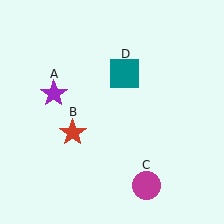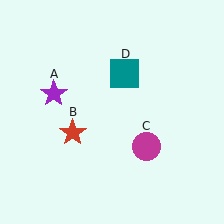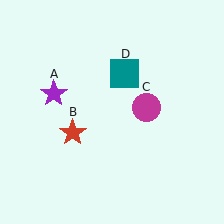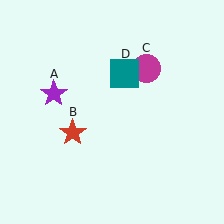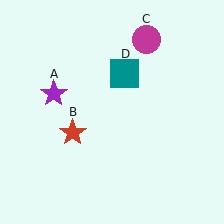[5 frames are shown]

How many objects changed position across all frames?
1 object changed position: magenta circle (object C).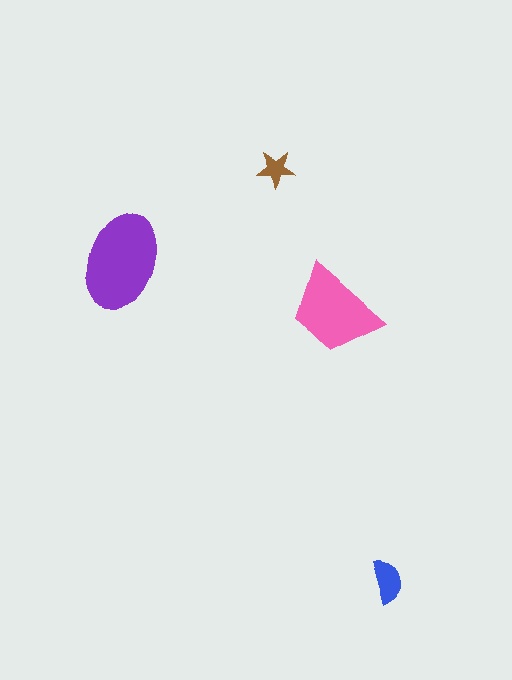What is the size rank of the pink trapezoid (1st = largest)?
2nd.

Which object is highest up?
The brown star is topmost.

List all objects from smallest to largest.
The brown star, the blue semicircle, the pink trapezoid, the purple ellipse.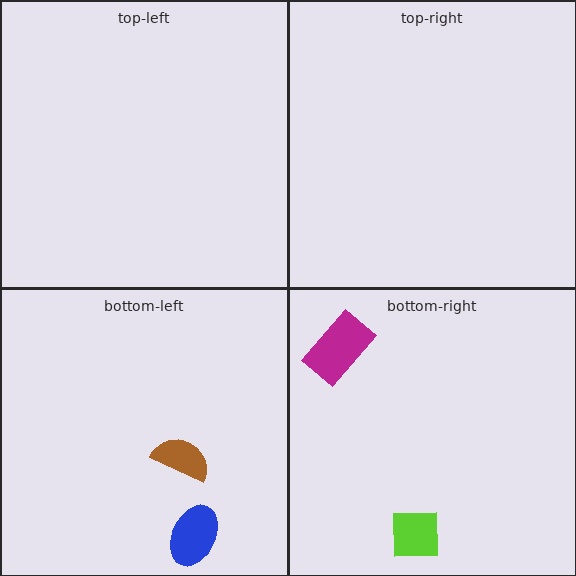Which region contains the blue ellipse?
The bottom-left region.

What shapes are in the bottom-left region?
The blue ellipse, the brown semicircle.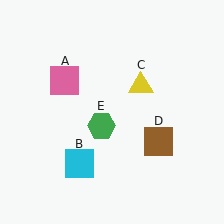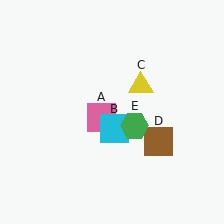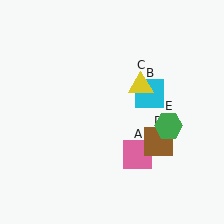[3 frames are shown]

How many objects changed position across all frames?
3 objects changed position: pink square (object A), cyan square (object B), green hexagon (object E).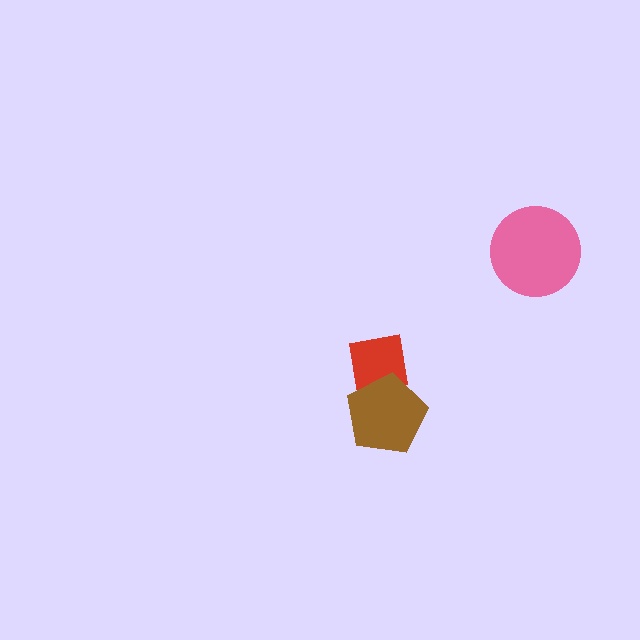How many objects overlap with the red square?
1 object overlaps with the red square.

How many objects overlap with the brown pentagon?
1 object overlaps with the brown pentagon.